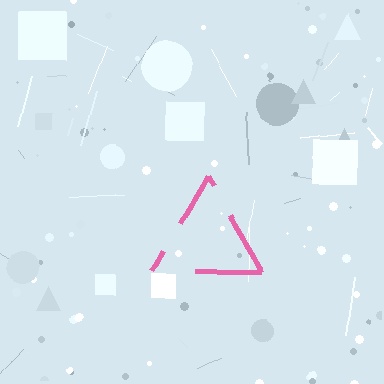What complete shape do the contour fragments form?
The contour fragments form a triangle.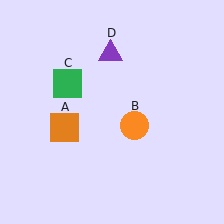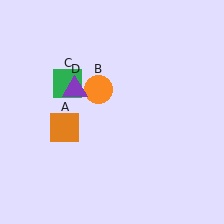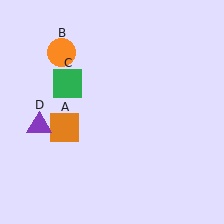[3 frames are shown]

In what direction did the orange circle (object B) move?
The orange circle (object B) moved up and to the left.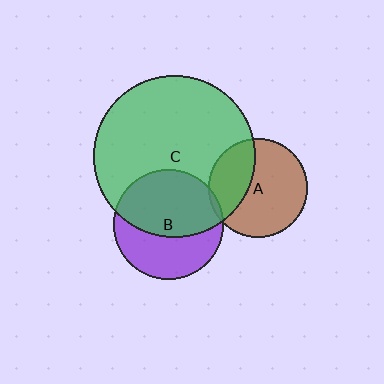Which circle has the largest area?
Circle C (green).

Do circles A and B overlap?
Yes.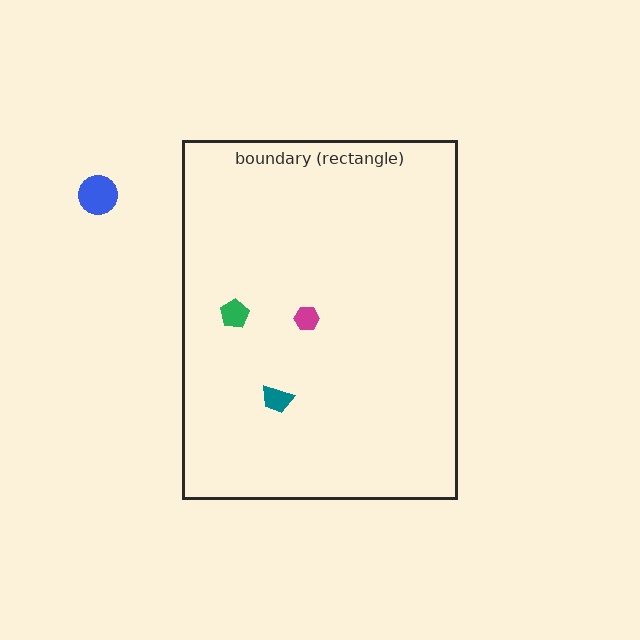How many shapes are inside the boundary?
3 inside, 1 outside.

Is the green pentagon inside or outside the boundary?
Inside.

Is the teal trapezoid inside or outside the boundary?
Inside.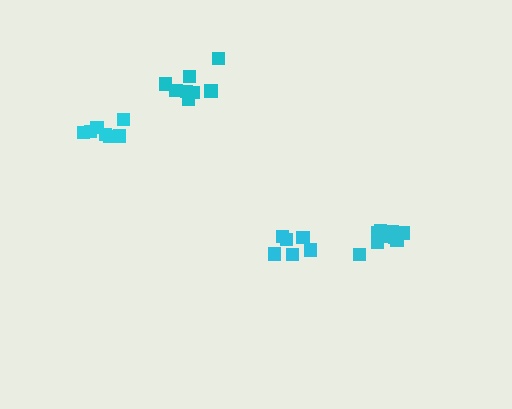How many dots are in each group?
Group 1: 6 dots, Group 2: 10 dots, Group 3: 9 dots, Group 4: 8 dots (33 total).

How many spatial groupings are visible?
There are 4 spatial groupings.